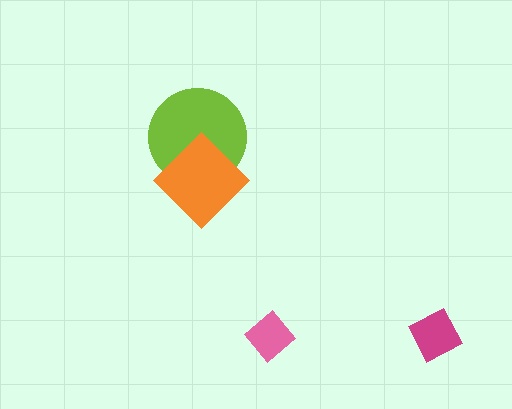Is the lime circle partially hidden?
Yes, it is partially covered by another shape.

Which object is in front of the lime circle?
The orange diamond is in front of the lime circle.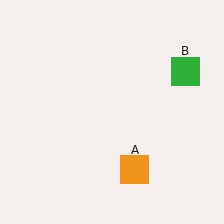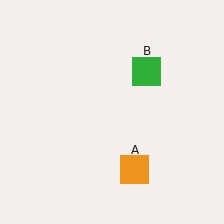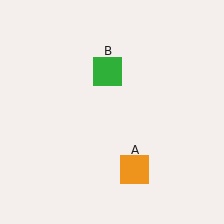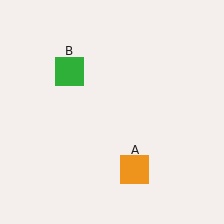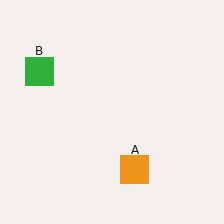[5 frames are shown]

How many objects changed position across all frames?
1 object changed position: green square (object B).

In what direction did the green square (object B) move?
The green square (object B) moved left.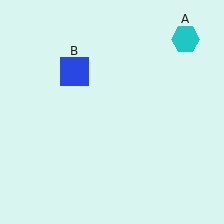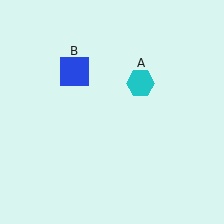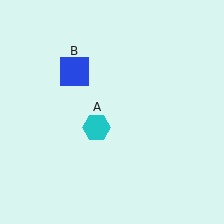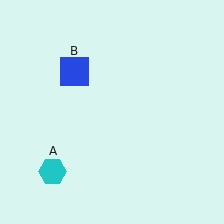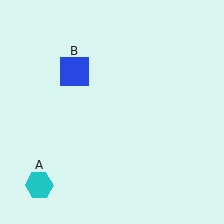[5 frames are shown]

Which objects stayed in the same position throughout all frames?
Blue square (object B) remained stationary.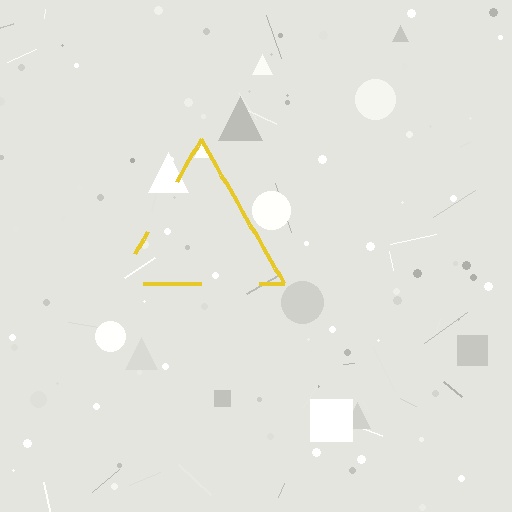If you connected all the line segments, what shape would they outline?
They would outline a triangle.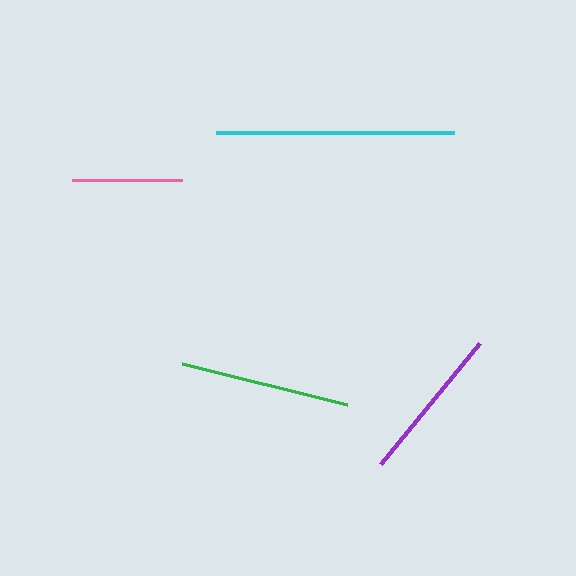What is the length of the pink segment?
The pink segment is approximately 110 pixels long.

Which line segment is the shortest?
The pink line is the shortest at approximately 110 pixels.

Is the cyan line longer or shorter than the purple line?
The cyan line is longer than the purple line.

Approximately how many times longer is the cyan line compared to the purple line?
The cyan line is approximately 1.5 times the length of the purple line.